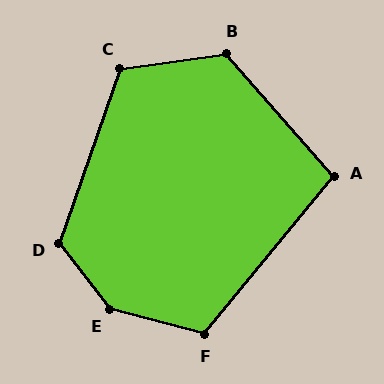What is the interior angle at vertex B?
Approximately 123 degrees (obtuse).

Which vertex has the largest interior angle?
E, at approximately 143 degrees.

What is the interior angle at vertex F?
Approximately 114 degrees (obtuse).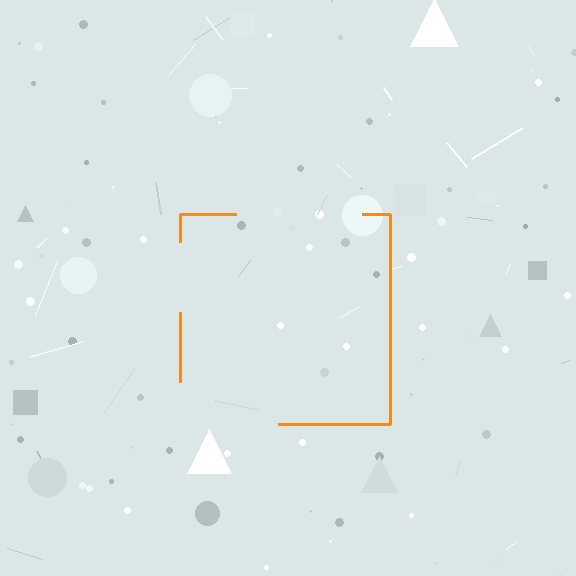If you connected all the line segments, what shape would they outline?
They would outline a square.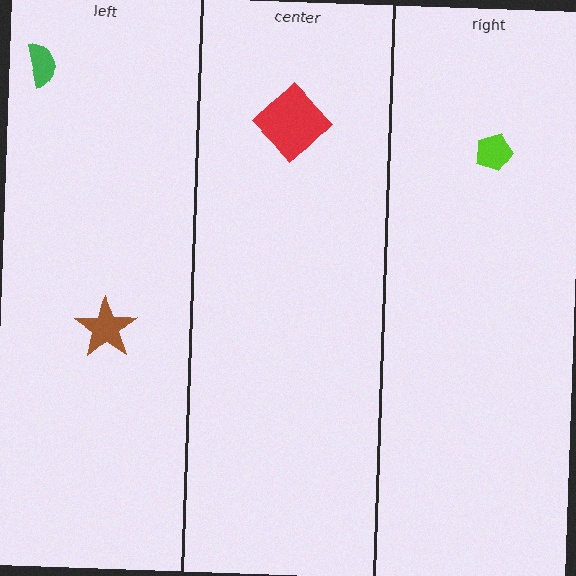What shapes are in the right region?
The lime pentagon.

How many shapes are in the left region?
2.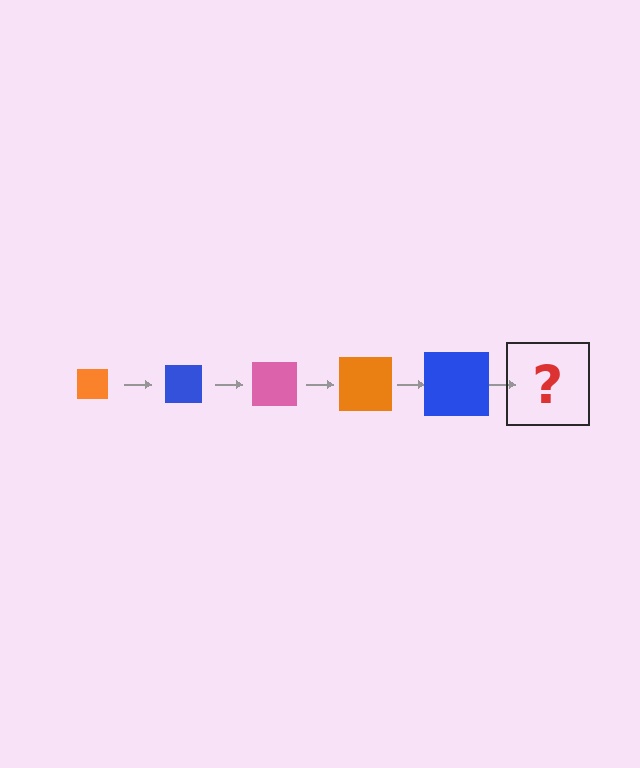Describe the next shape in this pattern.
It should be a pink square, larger than the previous one.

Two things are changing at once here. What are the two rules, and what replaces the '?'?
The two rules are that the square grows larger each step and the color cycles through orange, blue, and pink. The '?' should be a pink square, larger than the previous one.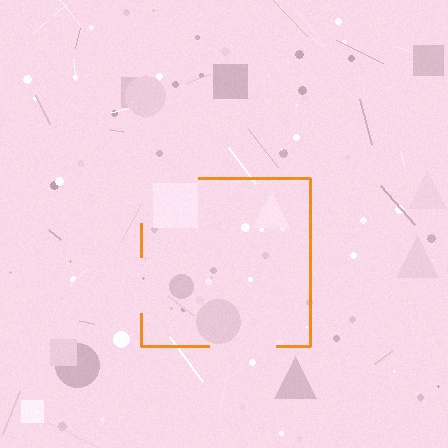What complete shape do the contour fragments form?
The contour fragments form a square.